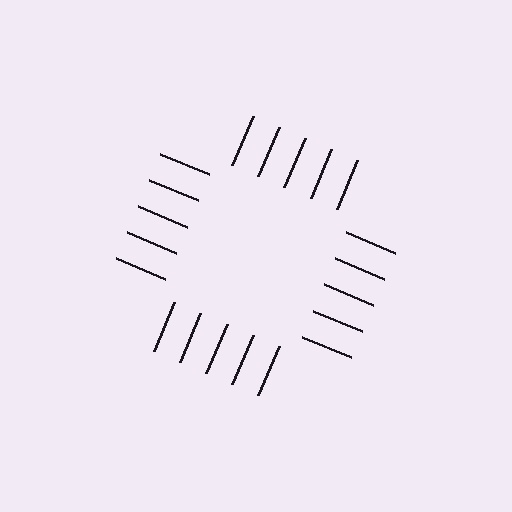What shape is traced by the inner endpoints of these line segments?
An illusory square — the line segments terminate on its edges but no continuous stroke is drawn.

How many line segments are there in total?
20 — 5 along each of the 4 edges.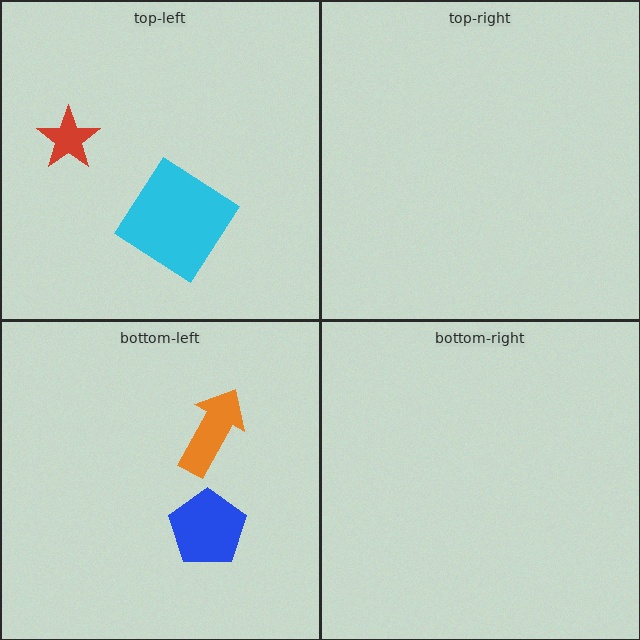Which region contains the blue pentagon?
The bottom-left region.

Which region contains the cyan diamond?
The top-left region.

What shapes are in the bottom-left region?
The blue pentagon, the orange arrow.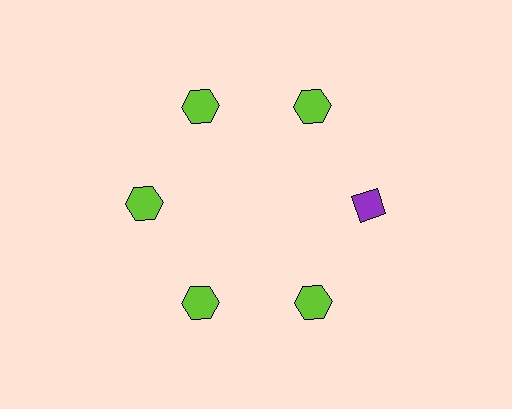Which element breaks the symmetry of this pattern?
The purple diamond at roughly the 3 o'clock position breaks the symmetry. All other shapes are lime hexagons.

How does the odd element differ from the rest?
It differs in both color (purple instead of lime) and shape (diamond instead of hexagon).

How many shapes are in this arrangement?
There are 6 shapes arranged in a ring pattern.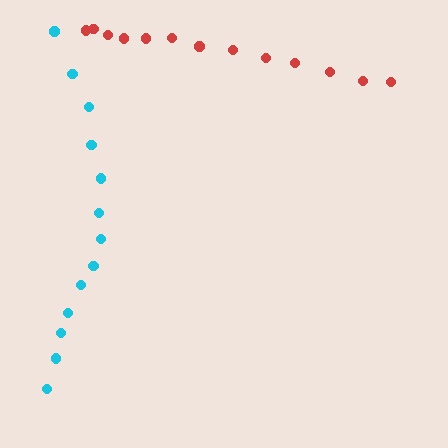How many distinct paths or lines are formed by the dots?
There are 2 distinct paths.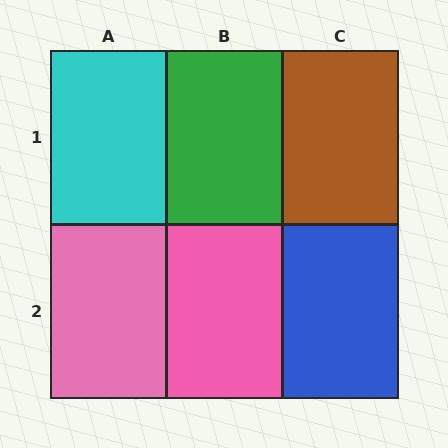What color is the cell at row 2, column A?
Pink.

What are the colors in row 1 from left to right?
Cyan, green, brown.